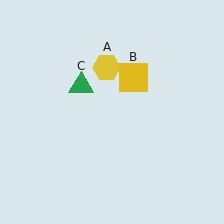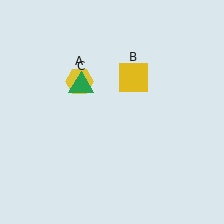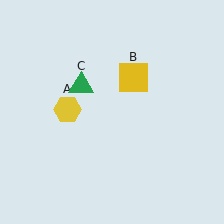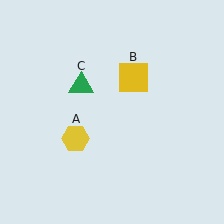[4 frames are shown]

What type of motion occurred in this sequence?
The yellow hexagon (object A) rotated counterclockwise around the center of the scene.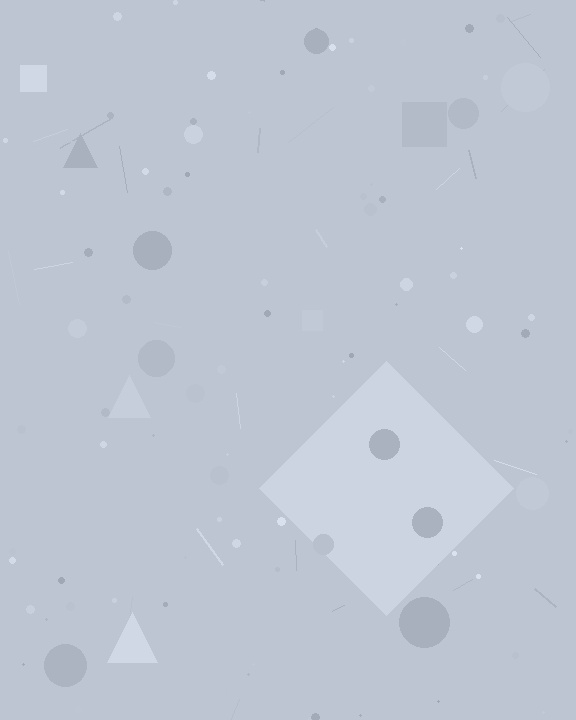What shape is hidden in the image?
A diamond is hidden in the image.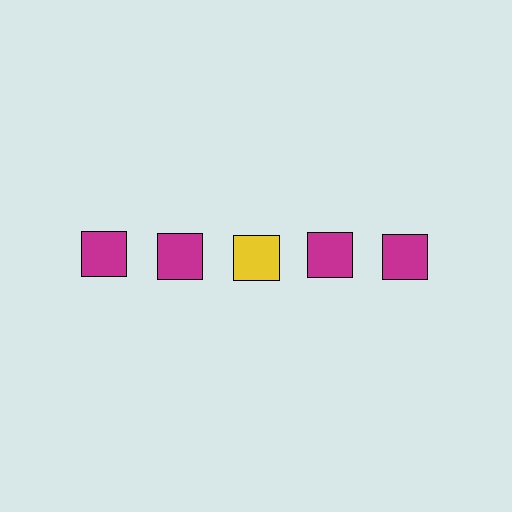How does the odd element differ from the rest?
It has a different color: yellow instead of magenta.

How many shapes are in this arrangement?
There are 5 shapes arranged in a grid pattern.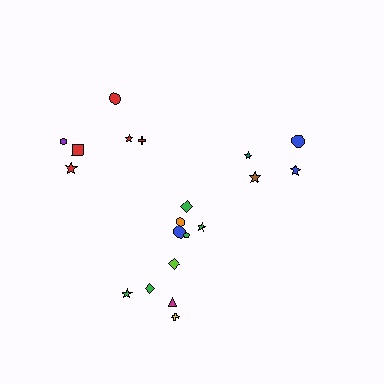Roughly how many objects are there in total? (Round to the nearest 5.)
Roughly 20 objects in total.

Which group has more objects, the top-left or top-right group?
The top-left group.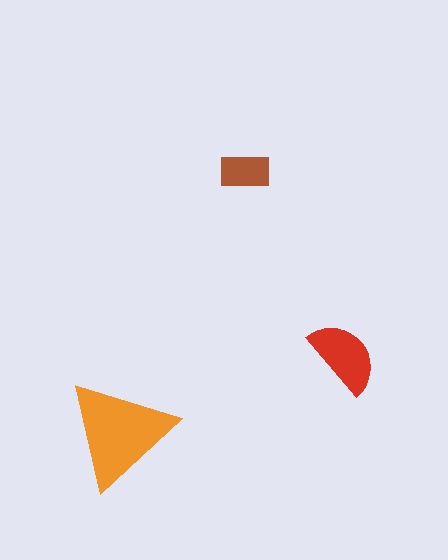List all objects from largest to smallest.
The orange triangle, the red semicircle, the brown rectangle.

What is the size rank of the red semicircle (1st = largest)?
2nd.